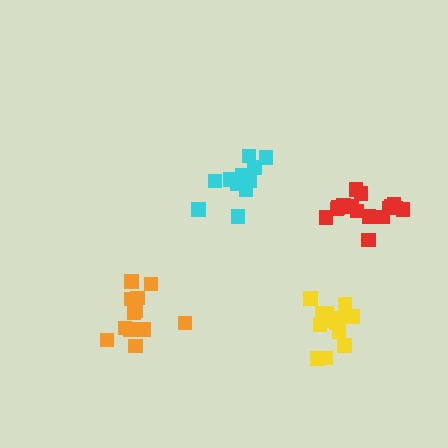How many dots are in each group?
Group 1: 13 dots, Group 2: 12 dots, Group 3: 12 dots, Group 4: 16 dots (53 total).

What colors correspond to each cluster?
The clusters are colored: yellow, orange, cyan, red.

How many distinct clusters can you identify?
There are 4 distinct clusters.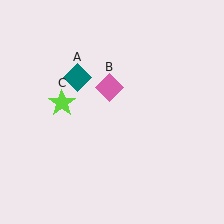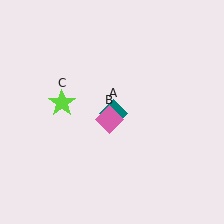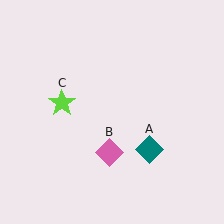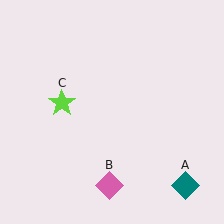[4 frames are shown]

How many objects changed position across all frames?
2 objects changed position: teal diamond (object A), pink diamond (object B).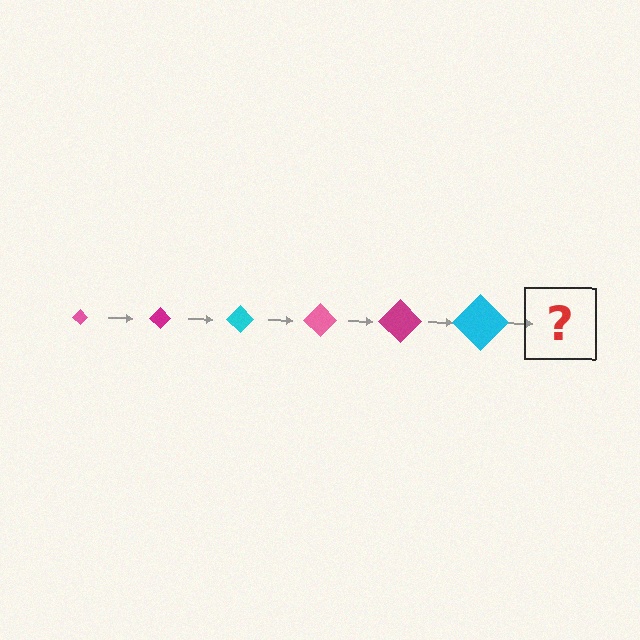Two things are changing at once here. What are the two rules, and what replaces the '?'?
The two rules are that the diamond grows larger each step and the color cycles through pink, magenta, and cyan. The '?' should be a pink diamond, larger than the previous one.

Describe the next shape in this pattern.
It should be a pink diamond, larger than the previous one.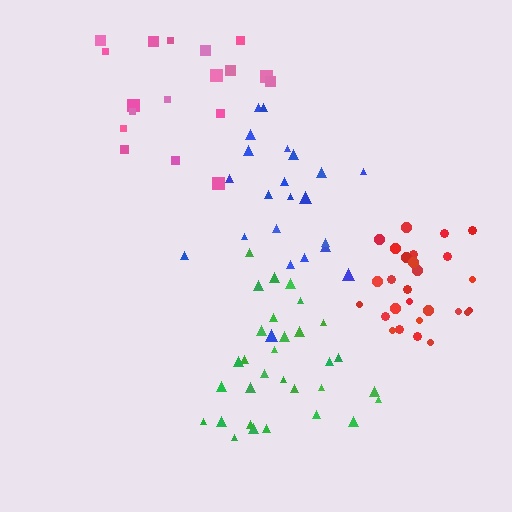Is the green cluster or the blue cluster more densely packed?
Green.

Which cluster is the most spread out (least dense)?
Pink.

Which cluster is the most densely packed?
Red.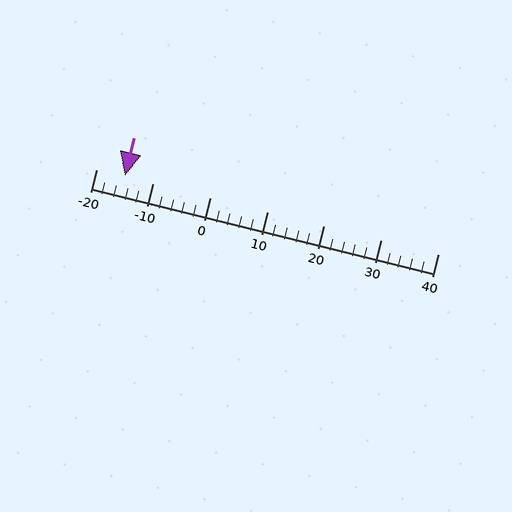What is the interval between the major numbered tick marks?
The major tick marks are spaced 10 units apart.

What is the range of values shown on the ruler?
The ruler shows values from -20 to 40.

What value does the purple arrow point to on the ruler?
The purple arrow points to approximately -15.